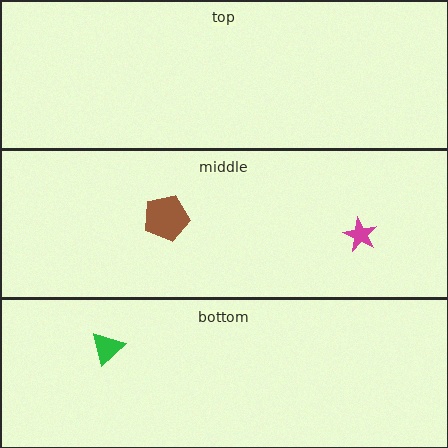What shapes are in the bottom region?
The green triangle.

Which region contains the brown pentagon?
The middle region.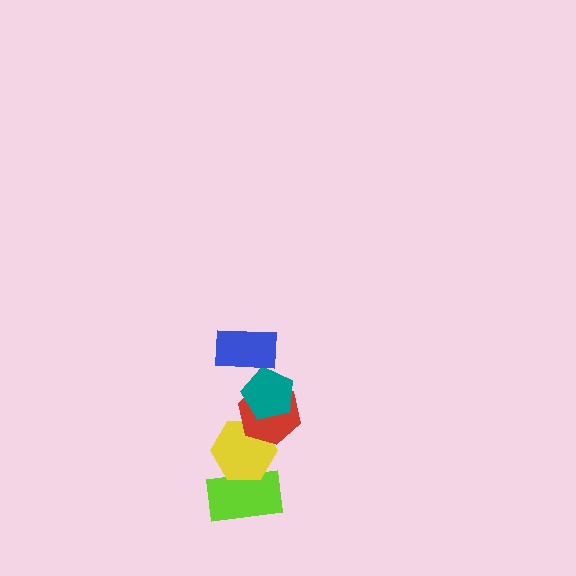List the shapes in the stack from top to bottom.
From top to bottom: the blue rectangle, the teal pentagon, the red hexagon, the yellow hexagon, the lime rectangle.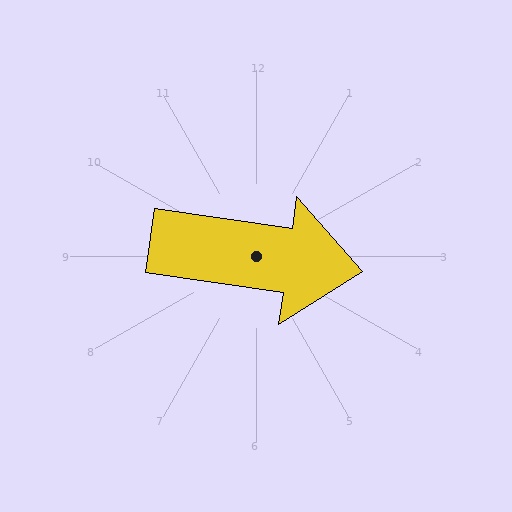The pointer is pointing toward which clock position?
Roughly 3 o'clock.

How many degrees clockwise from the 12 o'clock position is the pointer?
Approximately 98 degrees.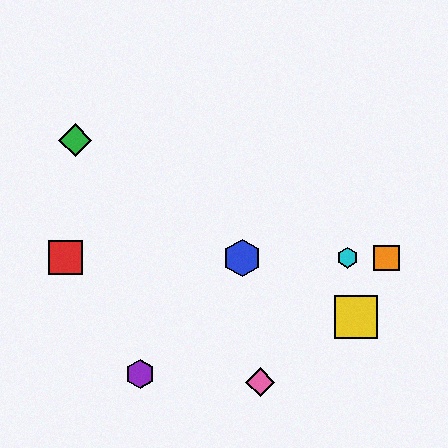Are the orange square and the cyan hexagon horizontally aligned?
Yes, both are at y≈258.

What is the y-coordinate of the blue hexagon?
The blue hexagon is at y≈258.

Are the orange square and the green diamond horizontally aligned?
No, the orange square is at y≈258 and the green diamond is at y≈140.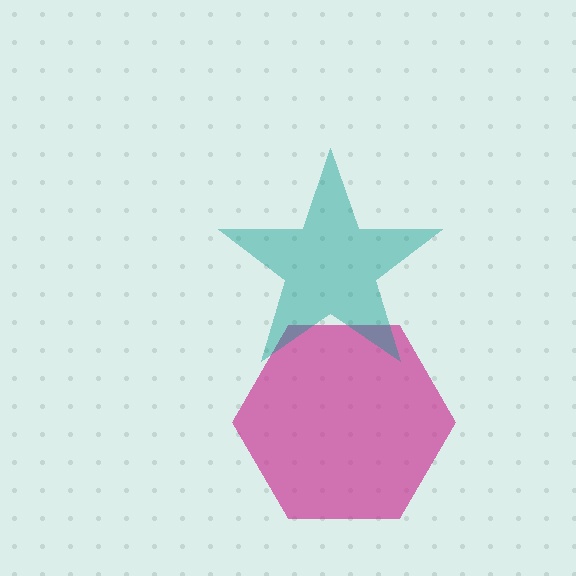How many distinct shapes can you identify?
There are 2 distinct shapes: a magenta hexagon, a teal star.